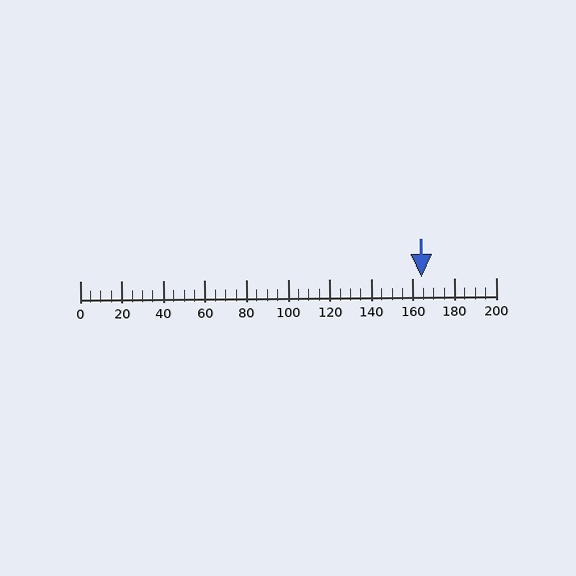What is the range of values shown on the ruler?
The ruler shows values from 0 to 200.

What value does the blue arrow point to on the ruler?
The blue arrow points to approximately 164.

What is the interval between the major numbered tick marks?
The major tick marks are spaced 20 units apart.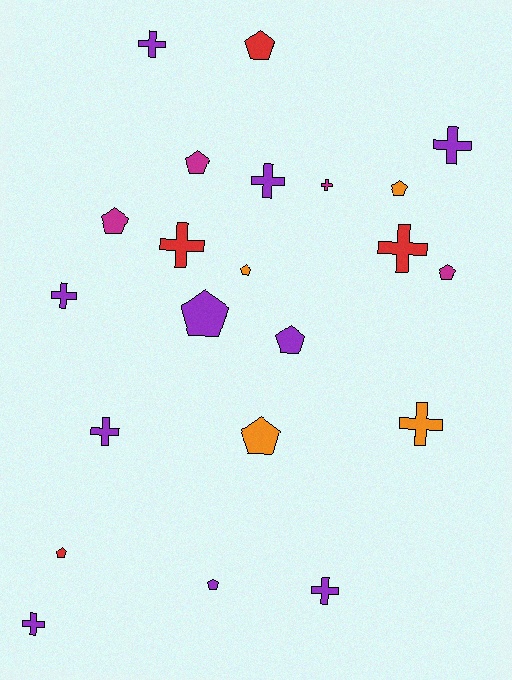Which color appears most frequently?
Purple, with 10 objects.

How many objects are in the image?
There are 22 objects.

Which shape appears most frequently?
Pentagon, with 11 objects.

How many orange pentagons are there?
There are 3 orange pentagons.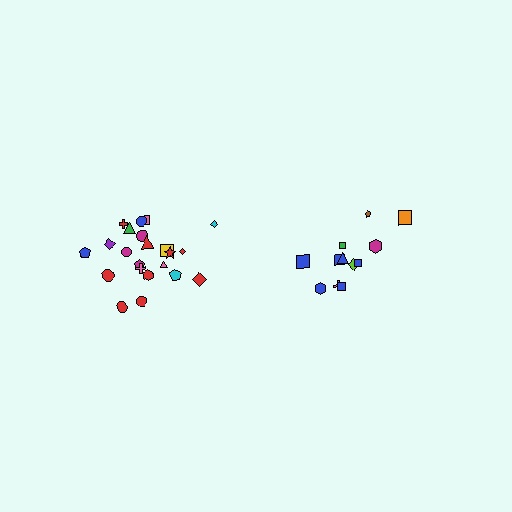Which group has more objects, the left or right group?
The left group.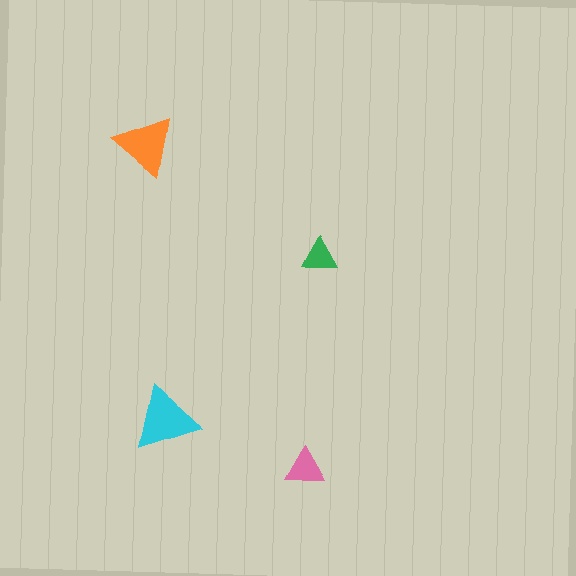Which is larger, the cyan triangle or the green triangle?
The cyan one.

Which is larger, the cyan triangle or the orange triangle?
The cyan one.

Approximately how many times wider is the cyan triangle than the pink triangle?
About 1.5 times wider.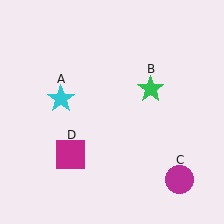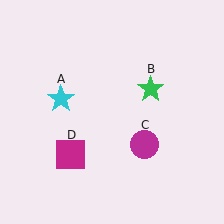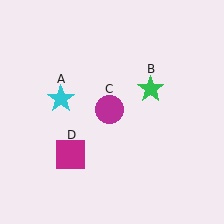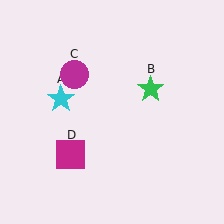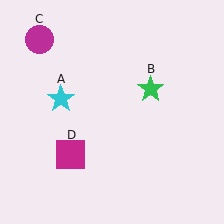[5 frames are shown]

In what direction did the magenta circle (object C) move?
The magenta circle (object C) moved up and to the left.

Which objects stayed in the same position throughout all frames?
Cyan star (object A) and green star (object B) and magenta square (object D) remained stationary.